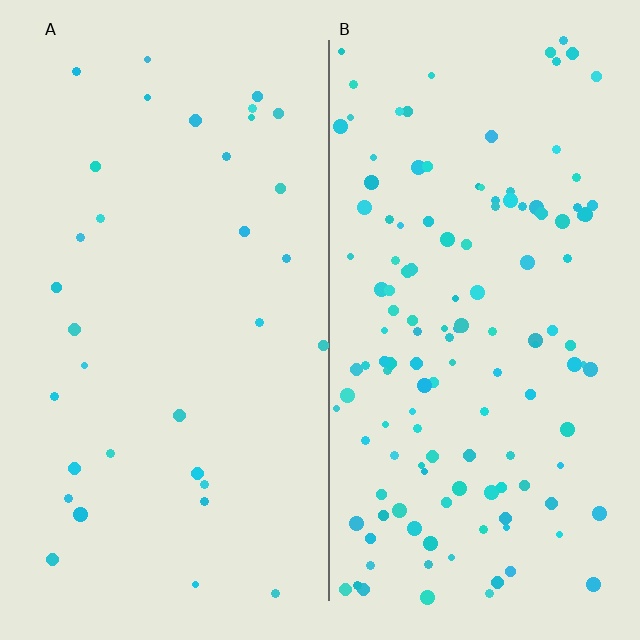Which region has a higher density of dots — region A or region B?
B (the right).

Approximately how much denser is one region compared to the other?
Approximately 4.0× — region B over region A.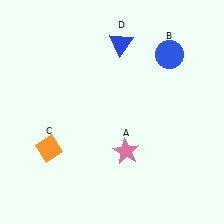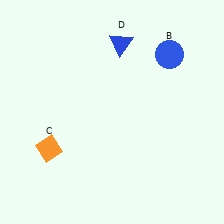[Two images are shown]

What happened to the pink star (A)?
The pink star (A) was removed in Image 2. It was in the bottom-right area of Image 1.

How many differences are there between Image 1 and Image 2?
There is 1 difference between the two images.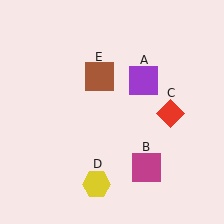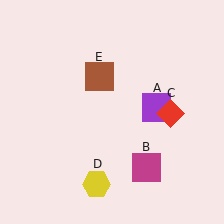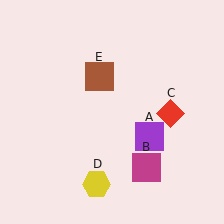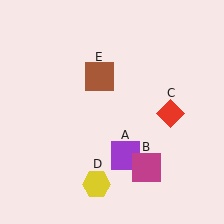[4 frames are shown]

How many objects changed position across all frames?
1 object changed position: purple square (object A).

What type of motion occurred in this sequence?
The purple square (object A) rotated clockwise around the center of the scene.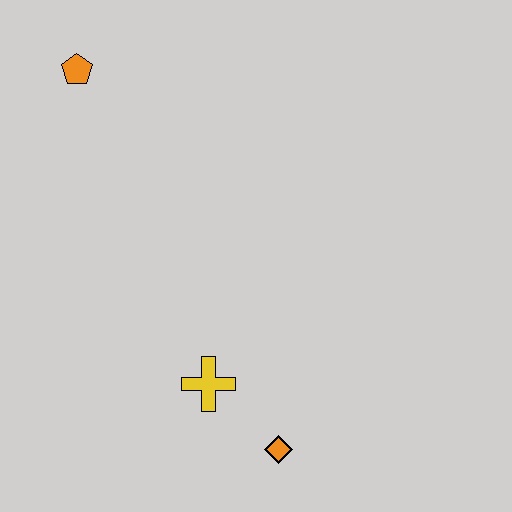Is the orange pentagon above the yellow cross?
Yes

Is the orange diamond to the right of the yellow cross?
Yes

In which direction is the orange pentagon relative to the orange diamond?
The orange pentagon is above the orange diamond.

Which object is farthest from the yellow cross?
The orange pentagon is farthest from the yellow cross.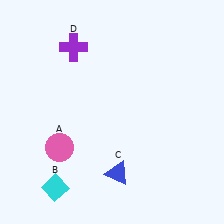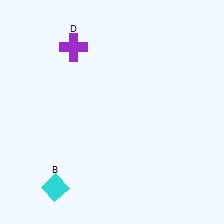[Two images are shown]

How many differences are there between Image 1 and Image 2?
There are 2 differences between the two images.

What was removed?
The blue triangle (C), the pink circle (A) were removed in Image 2.